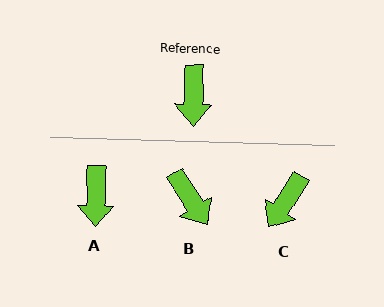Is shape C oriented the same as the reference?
No, it is off by about 32 degrees.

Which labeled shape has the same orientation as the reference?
A.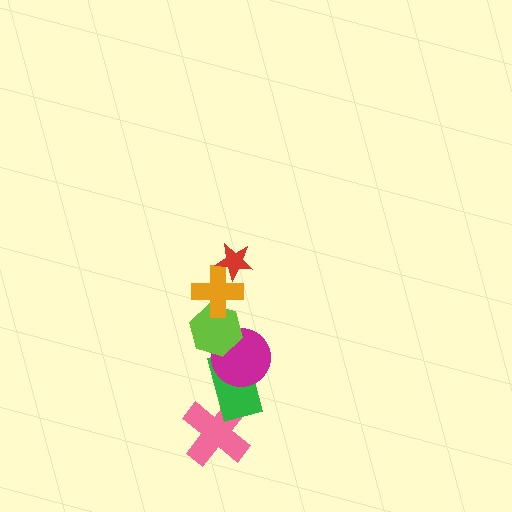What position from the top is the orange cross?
The orange cross is 2nd from the top.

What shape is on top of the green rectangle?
The magenta circle is on top of the green rectangle.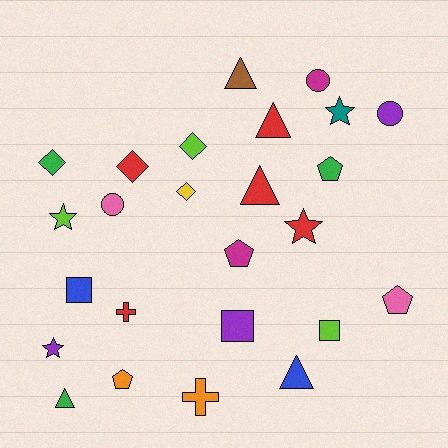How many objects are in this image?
There are 25 objects.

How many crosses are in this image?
There are 2 crosses.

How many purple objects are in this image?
There are 3 purple objects.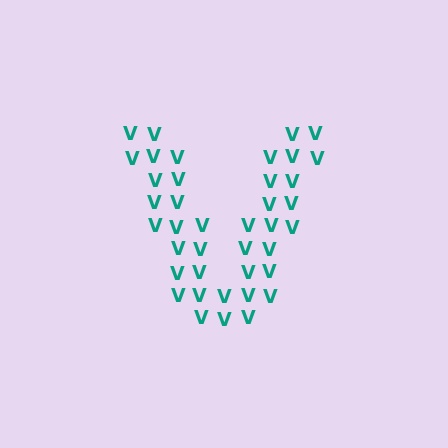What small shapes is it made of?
It is made of small letter V's.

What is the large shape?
The large shape is the letter V.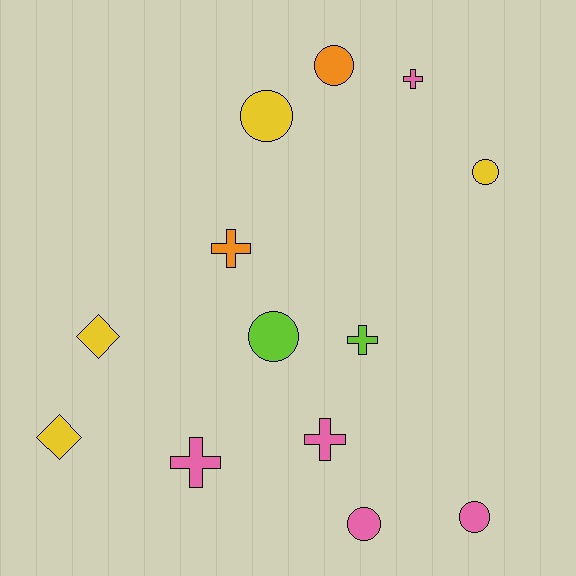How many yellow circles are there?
There are 2 yellow circles.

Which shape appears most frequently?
Circle, with 6 objects.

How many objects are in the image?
There are 13 objects.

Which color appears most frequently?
Pink, with 5 objects.